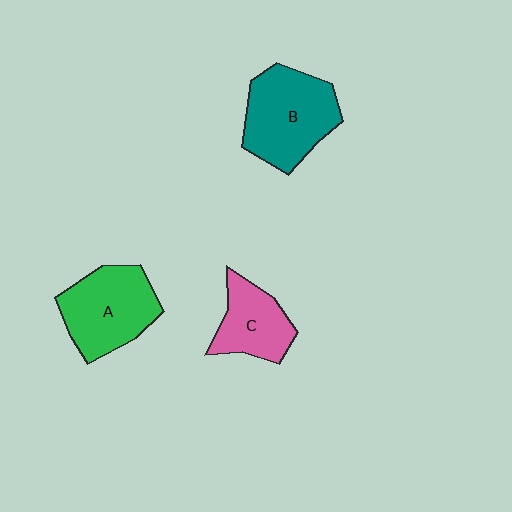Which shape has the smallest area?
Shape C (pink).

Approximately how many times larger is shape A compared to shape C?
Approximately 1.4 times.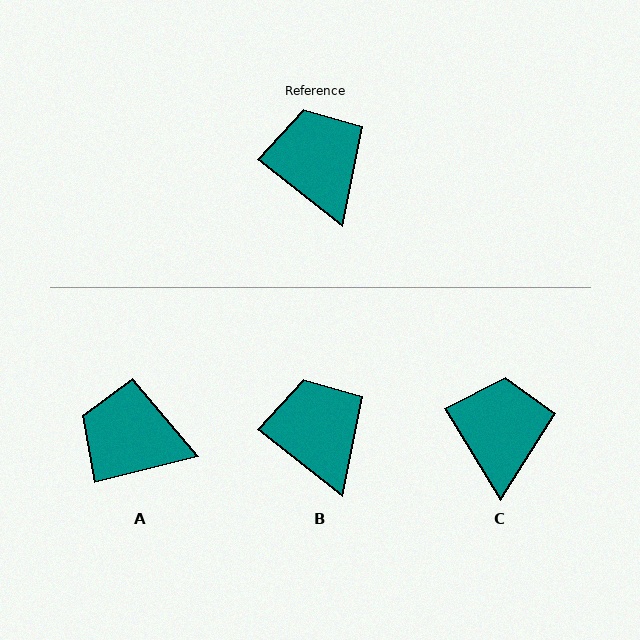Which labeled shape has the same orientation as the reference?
B.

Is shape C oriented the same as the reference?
No, it is off by about 21 degrees.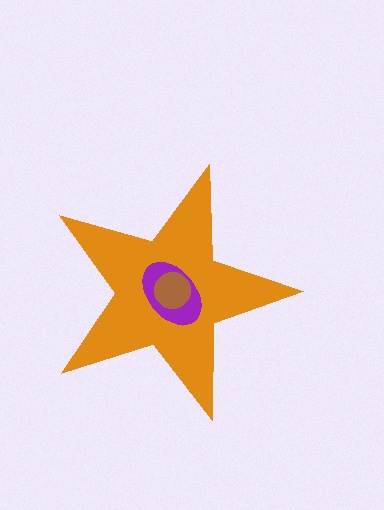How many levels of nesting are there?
3.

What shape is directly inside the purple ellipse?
The brown circle.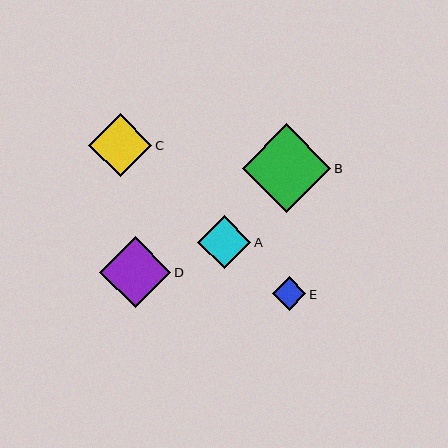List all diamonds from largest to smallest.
From largest to smallest: B, D, C, A, E.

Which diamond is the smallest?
Diamond E is the smallest with a size of approximately 33 pixels.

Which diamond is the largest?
Diamond B is the largest with a size of approximately 88 pixels.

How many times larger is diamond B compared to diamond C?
Diamond B is approximately 1.4 times the size of diamond C.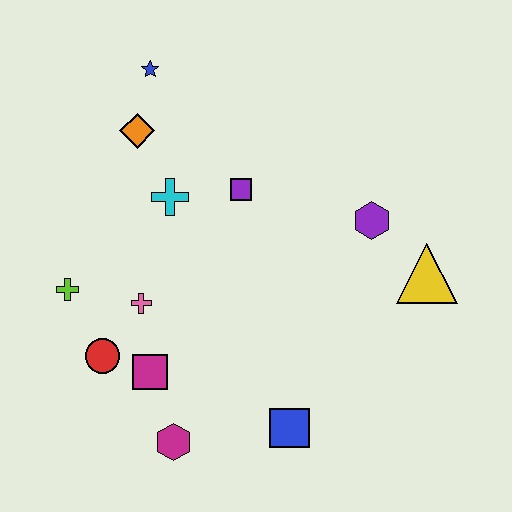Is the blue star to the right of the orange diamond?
Yes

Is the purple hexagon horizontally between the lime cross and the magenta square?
No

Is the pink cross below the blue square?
No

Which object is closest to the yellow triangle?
The purple hexagon is closest to the yellow triangle.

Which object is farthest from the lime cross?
The yellow triangle is farthest from the lime cross.